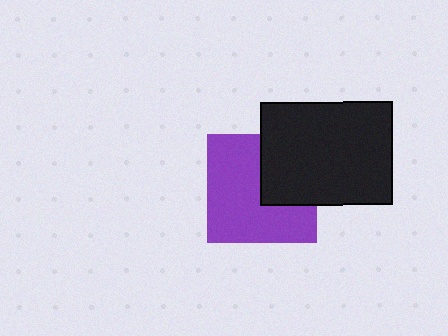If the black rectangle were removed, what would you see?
You would see the complete purple square.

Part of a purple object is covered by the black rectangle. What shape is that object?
It is a square.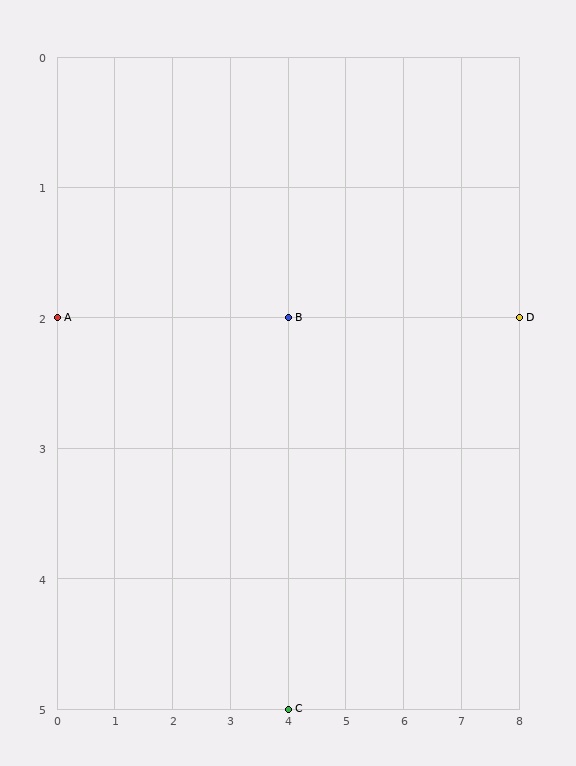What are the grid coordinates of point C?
Point C is at grid coordinates (4, 5).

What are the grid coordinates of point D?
Point D is at grid coordinates (8, 2).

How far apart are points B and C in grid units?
Points B and C are 3 rows apart.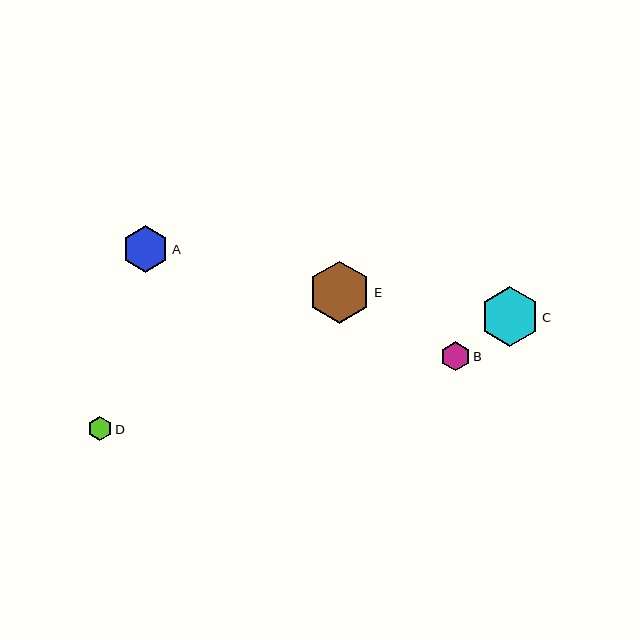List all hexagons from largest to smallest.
From largest to smallest: E, C, A, B, D.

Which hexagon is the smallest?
Hexagon D is the smallest with a size of approximately 24 pixels.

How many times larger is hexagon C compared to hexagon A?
Hexagon C is approximately 1.3 times the size of hexagon A.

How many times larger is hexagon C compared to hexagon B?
Hexagon C is approximately 2.0 times the size of hexagon B.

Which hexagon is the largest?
Hexagon E is the largest with a size of approximately 62 pixels.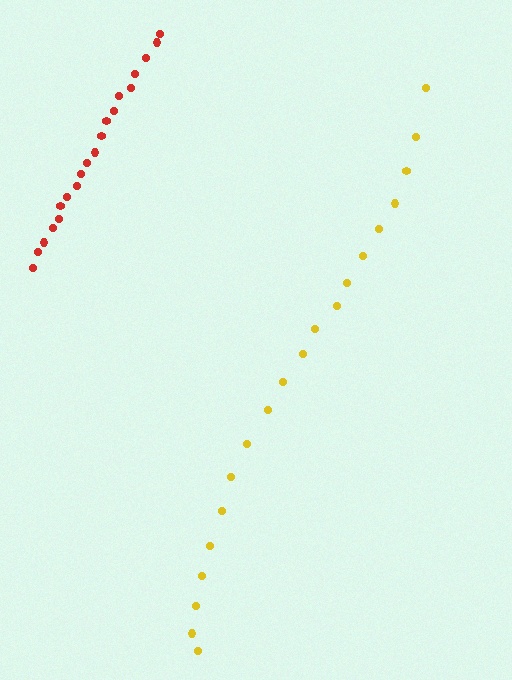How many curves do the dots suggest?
There are 2 distinct paths.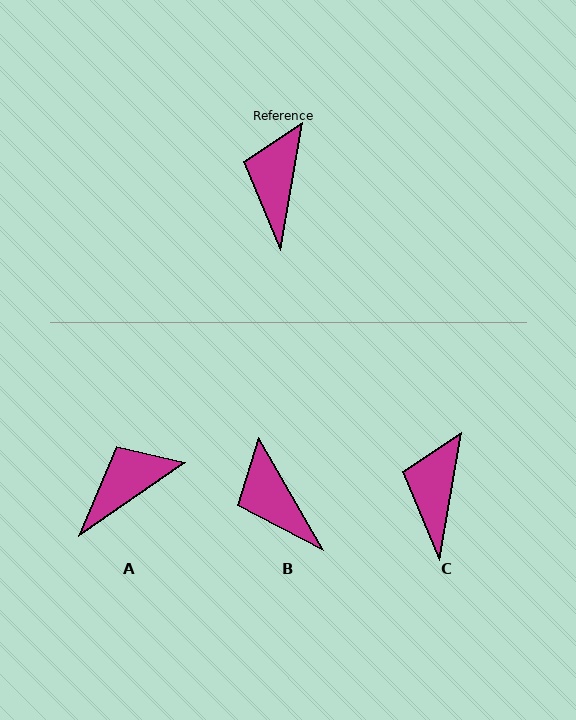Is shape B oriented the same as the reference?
No, it is off by about 39 degrees.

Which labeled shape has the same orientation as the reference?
C.